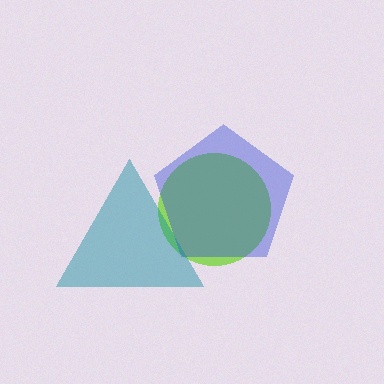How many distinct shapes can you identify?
There are 3 distinct shapes: a lime circle, a blue pentagon, a teal triangle.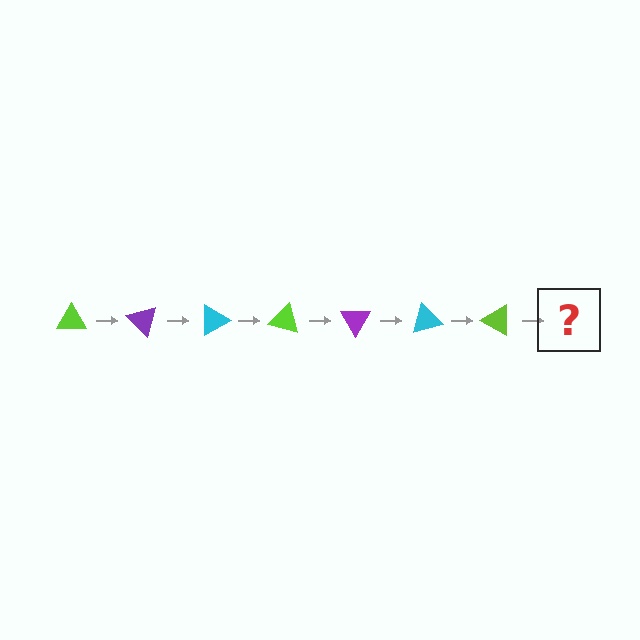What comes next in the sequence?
The next element should be a purple triangle, rotated 315 degrees from the start.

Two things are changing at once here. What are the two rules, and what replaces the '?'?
The two rules are that it rotates 45 degrees each step and the color cycles through lime, purple, and cyan. The '?' should be a purple triangle, rotated 315 degrees from the start.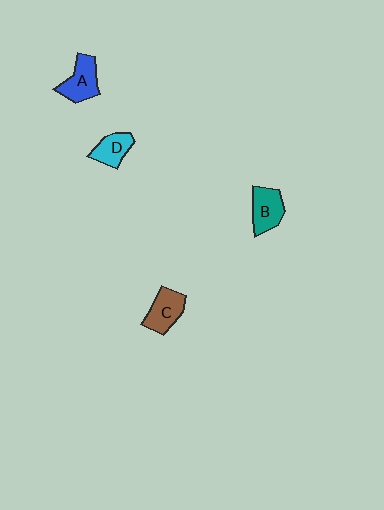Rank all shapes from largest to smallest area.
From largest to smallest: A (blue), C (brown), B (teal), D (cyan).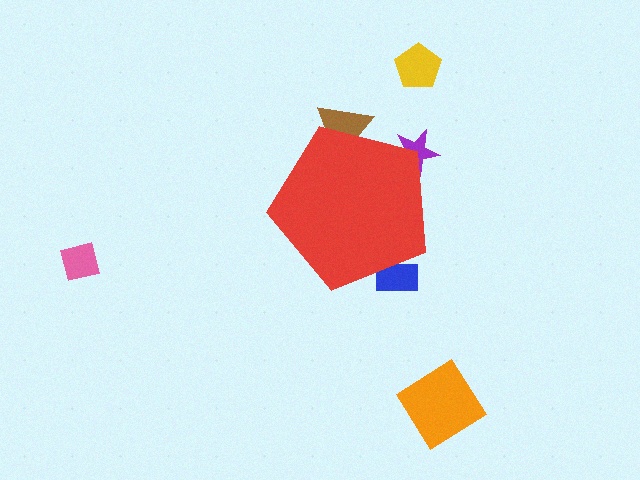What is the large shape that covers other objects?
A red pentagon.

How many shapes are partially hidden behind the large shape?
3 shapes are partially hidden.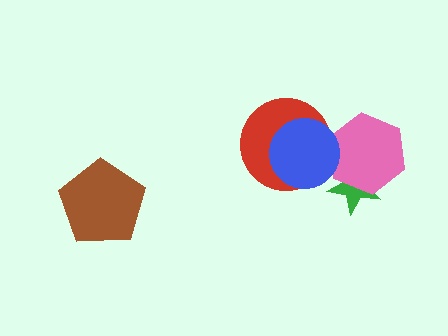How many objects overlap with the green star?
1 object overlaps with the green star.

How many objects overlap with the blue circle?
2 objects overlap with the blue circle.